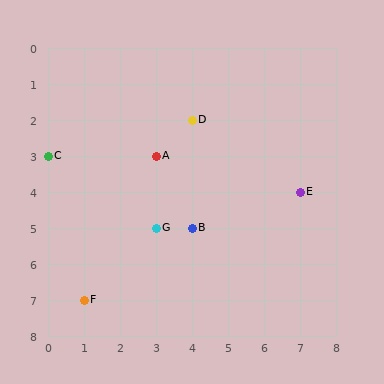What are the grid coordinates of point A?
Point A is at grid coordinates (3, 3).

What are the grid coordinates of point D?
Point D is at grid coordinates (4, 2).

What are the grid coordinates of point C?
Point C is at grid coordinates (0, 3).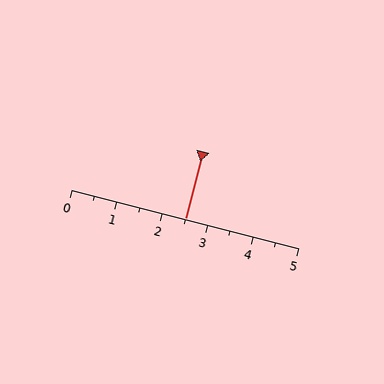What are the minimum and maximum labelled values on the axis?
The axis runs from 0 to 5.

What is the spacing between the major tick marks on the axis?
The major ticks are spaced 1 apart.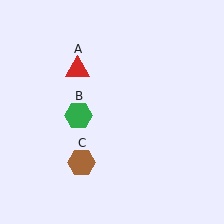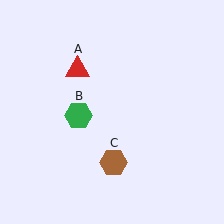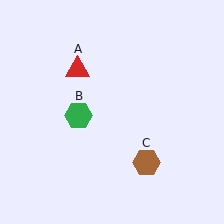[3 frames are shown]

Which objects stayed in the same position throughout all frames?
Red triangle (object A) and green hexagon (object B) remained stationary.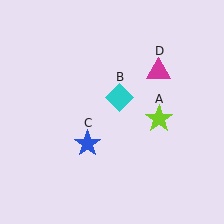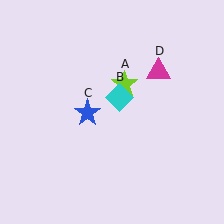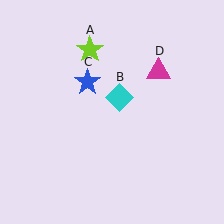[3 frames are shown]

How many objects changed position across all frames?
2 objects changed position: lime star (object A), blue star (object C).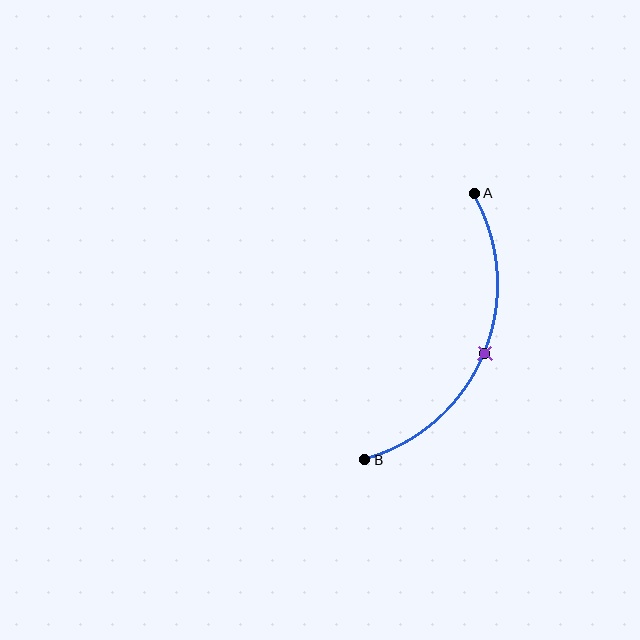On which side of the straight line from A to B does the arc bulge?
The arc bulges to the right of the straight line connecting A and B.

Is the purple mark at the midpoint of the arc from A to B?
Yes. The purple mark lies on the arc at equal arc-length from both A and B — it is the arc midpoint.